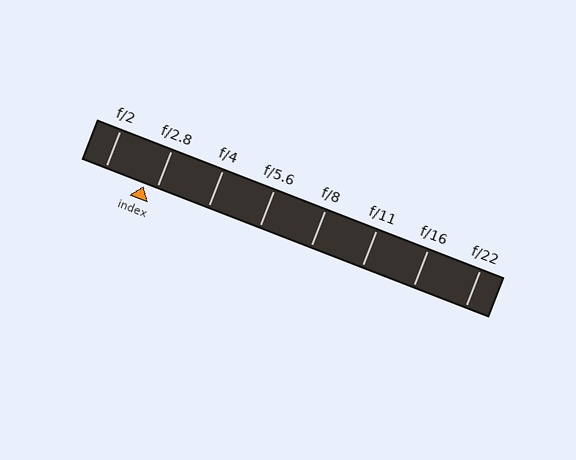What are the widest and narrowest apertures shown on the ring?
The widest aperture shown is f/2 and the narrowest is f/22.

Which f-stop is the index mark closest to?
The index mark is closest to f/2.8.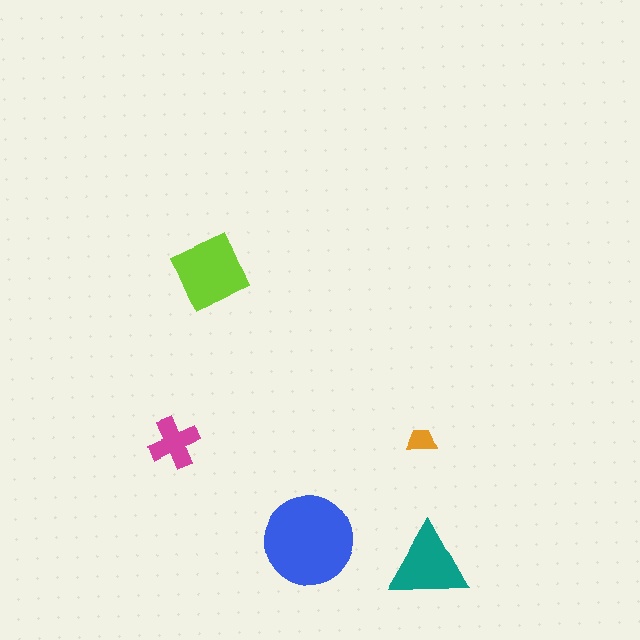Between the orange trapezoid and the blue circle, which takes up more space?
The blue circle.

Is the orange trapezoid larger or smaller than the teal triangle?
Smaller.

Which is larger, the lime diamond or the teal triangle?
The lime diamond.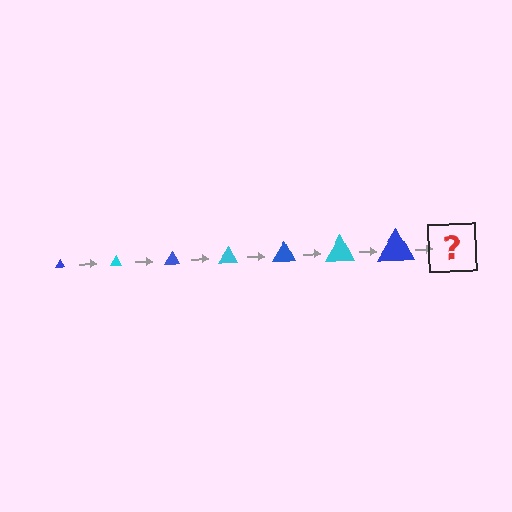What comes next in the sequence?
The next element should be a cyan triangle, larger than the previous one.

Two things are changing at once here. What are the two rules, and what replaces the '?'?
The two rules are that the triangle grows larger each step and the color cycles through blue and cyan. The '?' should be a cyan triangle, larger than the previous one.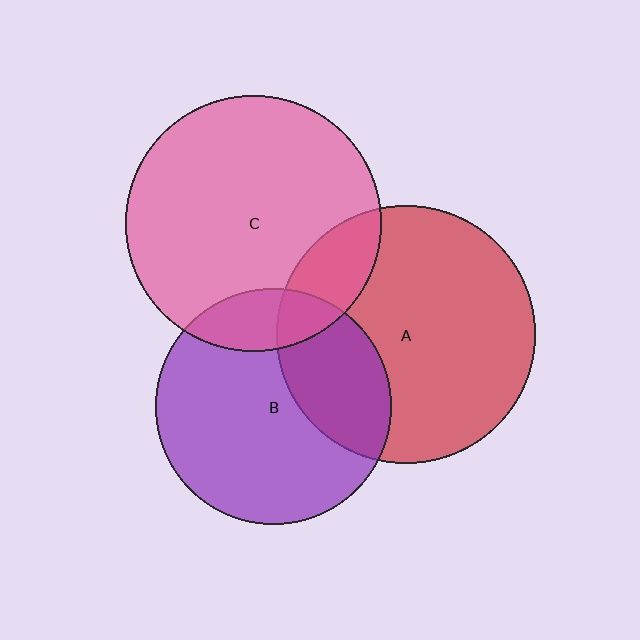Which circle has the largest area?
Circle A (red).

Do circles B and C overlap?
Yes.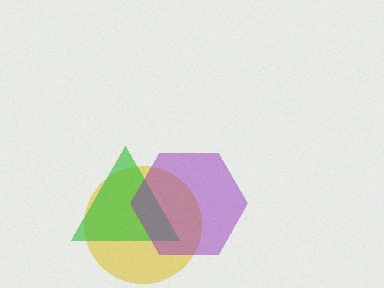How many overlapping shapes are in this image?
There are 3 overlapping shapes in the image.